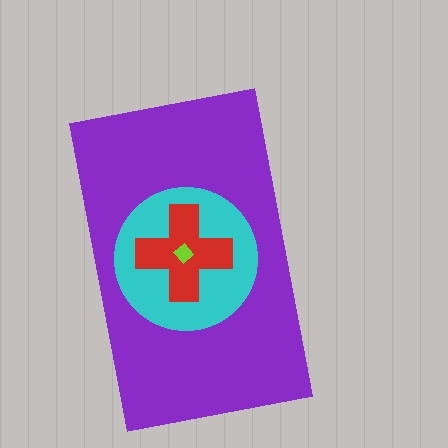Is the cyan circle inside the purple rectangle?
Yes.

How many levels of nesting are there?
4.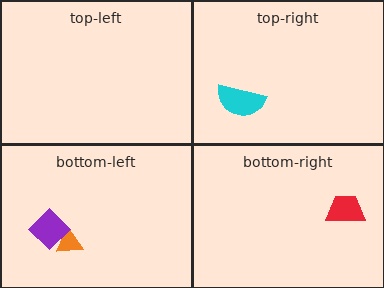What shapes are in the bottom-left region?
The orange triangle, the purple diamond.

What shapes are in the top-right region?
The cyan semicircle.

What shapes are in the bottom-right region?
The red trapezoid.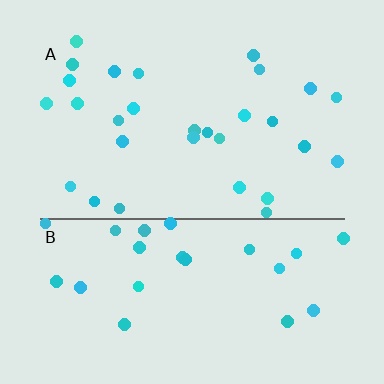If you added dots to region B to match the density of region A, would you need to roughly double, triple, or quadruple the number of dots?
Approximately double.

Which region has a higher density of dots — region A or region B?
A (the top).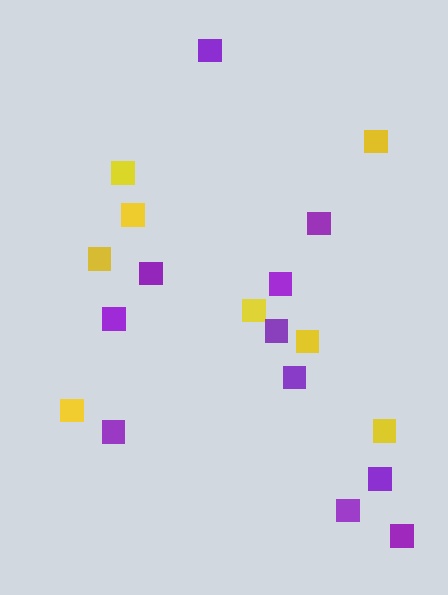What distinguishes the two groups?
There are 2 groups: one group of yellow squares (8) and one group of purple squares (11).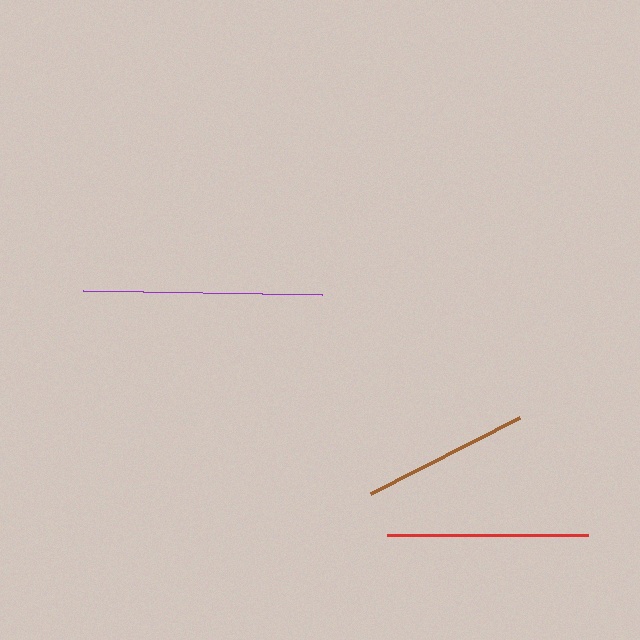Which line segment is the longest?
The purple line is the longest at approximately 240 pixels.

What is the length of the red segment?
The red segment is approximately 202 pixels long.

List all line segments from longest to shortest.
From longest to shortest: purple, red, brown.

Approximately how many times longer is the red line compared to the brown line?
The red line is approximately 1.2 times the length of the brown line.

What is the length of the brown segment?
The brown segment is approximately 167 pixels long.